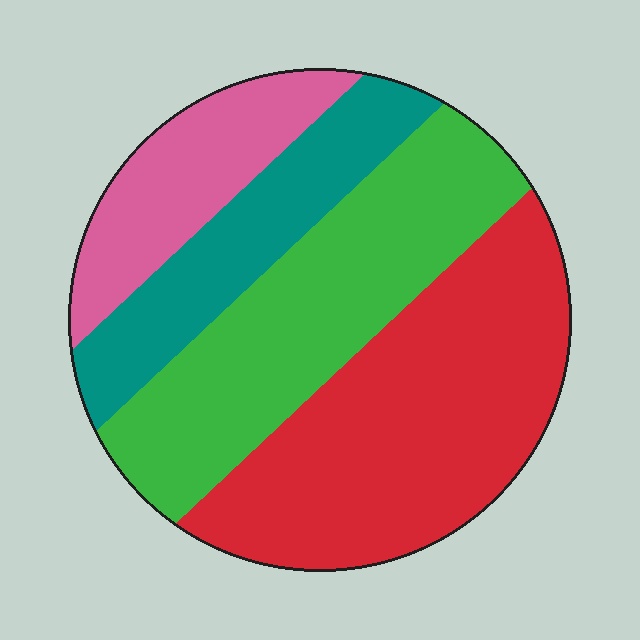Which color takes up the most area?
Red, at roughly 40%.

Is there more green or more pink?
Green.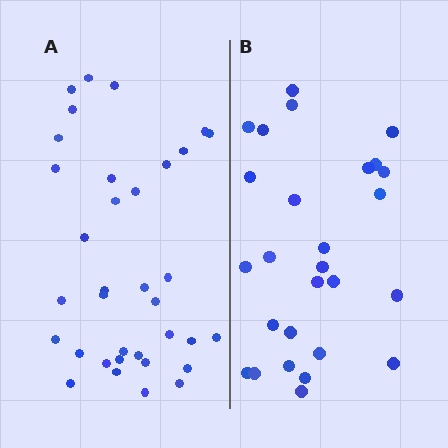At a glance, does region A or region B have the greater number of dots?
Region A (the left region) has more dots.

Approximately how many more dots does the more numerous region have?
Region A has roughly 8 or so more dots than region B.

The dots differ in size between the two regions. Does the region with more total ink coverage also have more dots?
No. Region B has more total ink coverage because its dots are larger, but region A actually contains more individual dots. Total area can be misleading — the number of items is what matters here.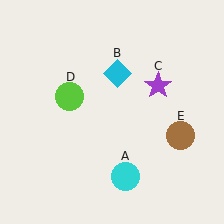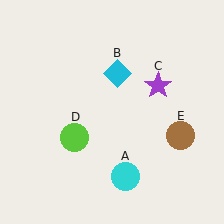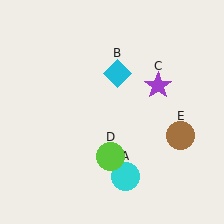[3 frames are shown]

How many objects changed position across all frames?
1 object changed position: lime circle (object D).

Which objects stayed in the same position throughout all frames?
Cyan circle (object A) and cyan diamond (object B) and purple star (object C) and brown circle (object E) remained stationary.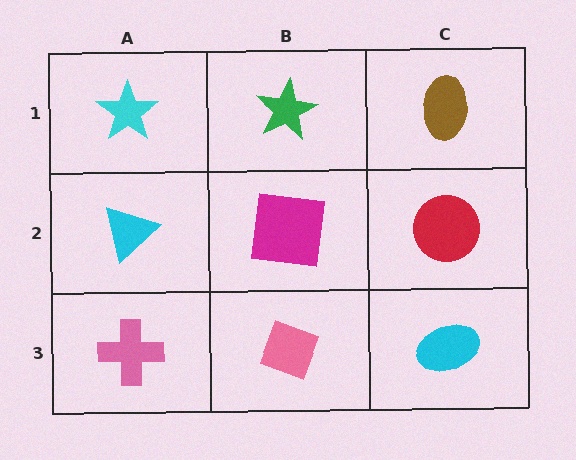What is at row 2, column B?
A magenta square.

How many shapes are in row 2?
3 shapes.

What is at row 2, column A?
A cyan triangle.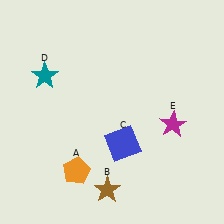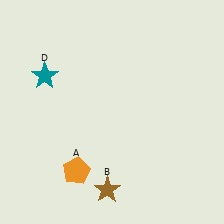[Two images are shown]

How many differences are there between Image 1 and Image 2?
There are 2 differences between the two images.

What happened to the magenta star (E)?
The magenta star (E) was removed in Image 2. It was in the bottom-right area of Image 1.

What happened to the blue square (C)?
The blue square (C) was removed in Image 2. It was in the bottom-right area of Image 1.